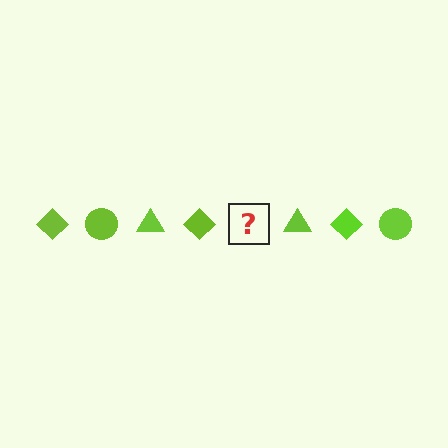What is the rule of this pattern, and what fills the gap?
The rule is that the pattern cycles through diamond, circle, triangle shapes in lime. The gap should be filled with a lime circle.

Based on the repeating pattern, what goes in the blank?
The blank should be a lime circle.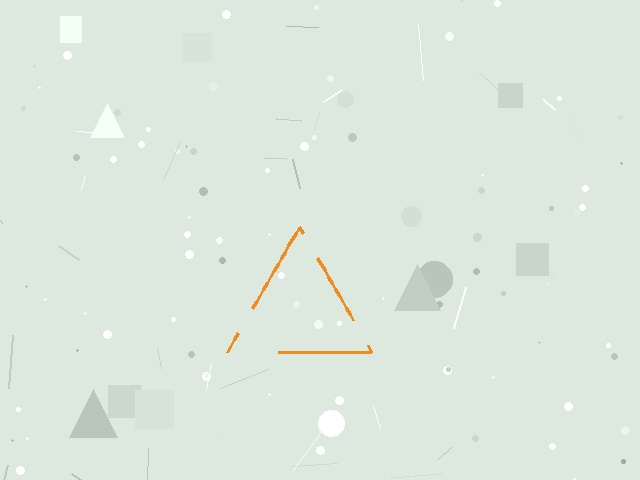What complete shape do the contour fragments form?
The contour fragments form a triangle.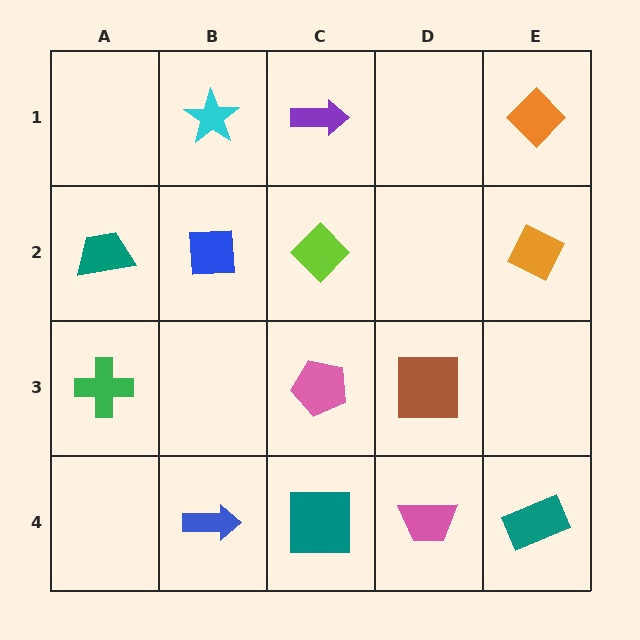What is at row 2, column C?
A lime diamond.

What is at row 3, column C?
A pink pentagon.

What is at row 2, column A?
A teal trapezoid.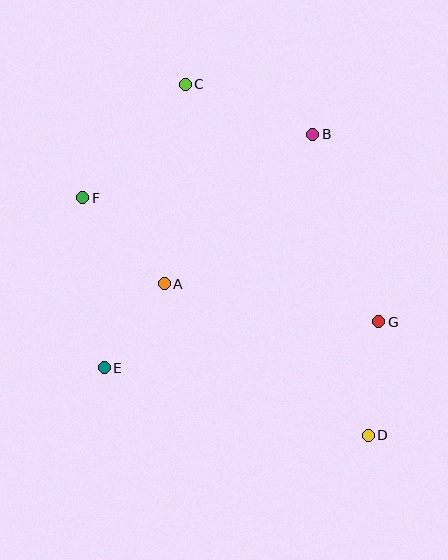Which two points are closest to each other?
Points A and E are closest to each other.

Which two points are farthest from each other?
Points C and D are farthest from each other.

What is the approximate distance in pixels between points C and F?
The distance between C and F is approximately 153 pixels.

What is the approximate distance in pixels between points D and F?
The distance between D and F is approximately 371 pixels.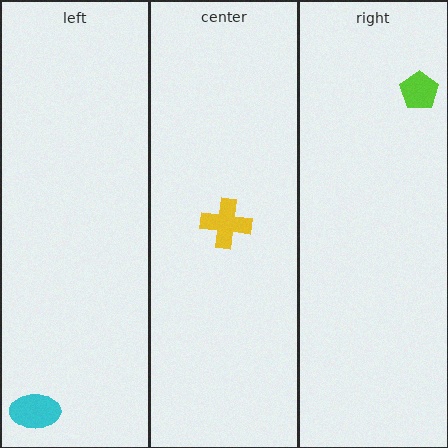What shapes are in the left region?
The cyan ellipse.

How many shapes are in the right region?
1.